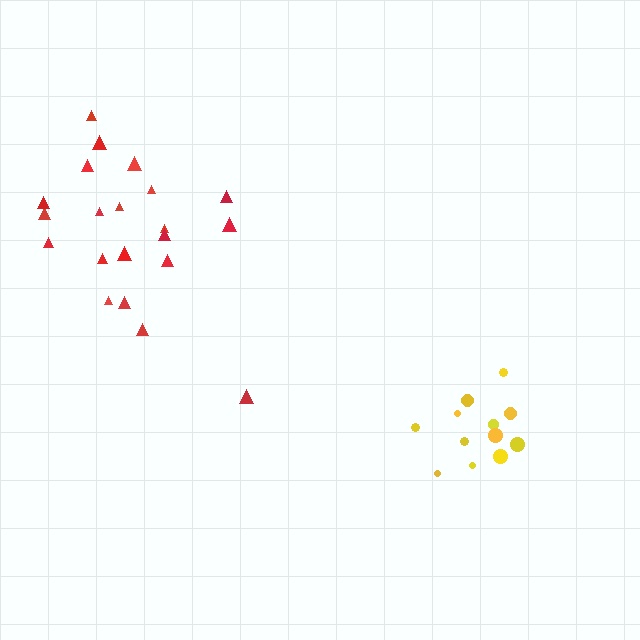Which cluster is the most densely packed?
Yellow.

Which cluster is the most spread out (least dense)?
Red.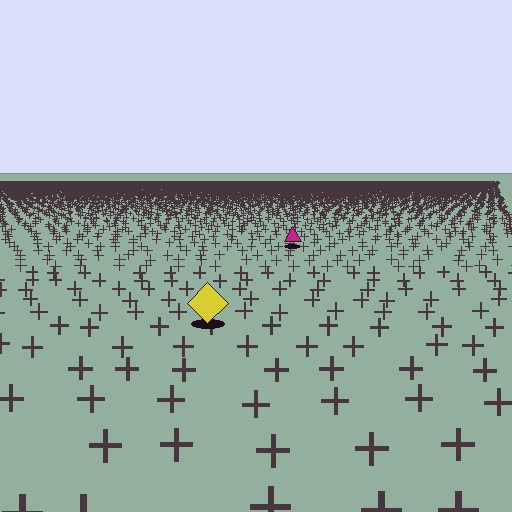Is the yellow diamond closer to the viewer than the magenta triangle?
Yes. The yellow diamond is closer — you can tell from the texture gradient: the ground texture is coarser near it.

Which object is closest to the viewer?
The yellow diamond is closest. The texture marks near it are larger and more spread out.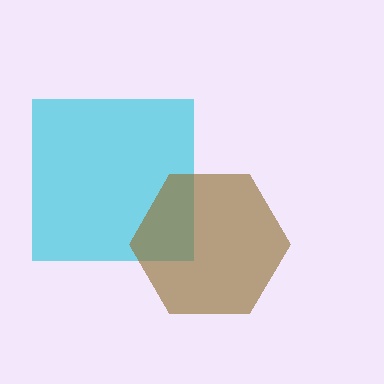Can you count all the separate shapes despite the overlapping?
Yes, there are 2 separate shapes.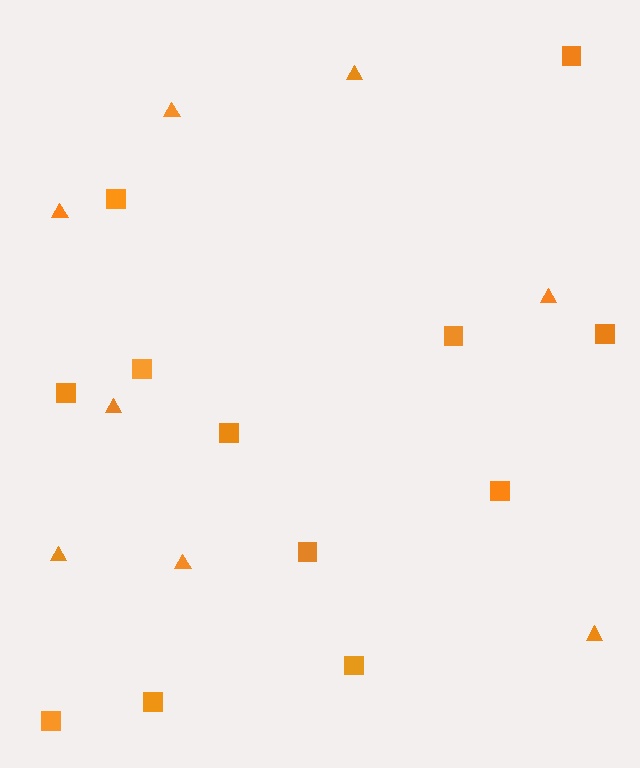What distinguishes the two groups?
There are 2 groups: one group of squares (12) and one group of triangles (8).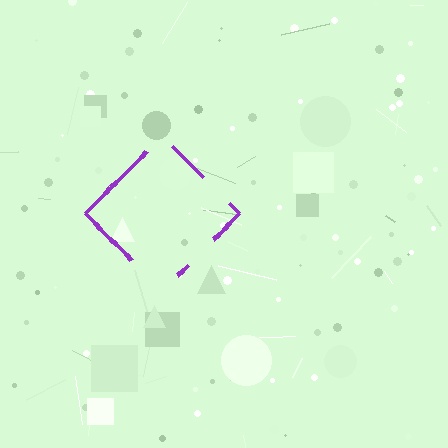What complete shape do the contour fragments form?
The contour fragments form a diamond.